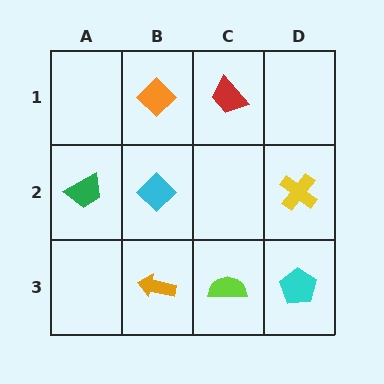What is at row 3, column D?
A cyan pentagon.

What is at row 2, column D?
A yellow cross.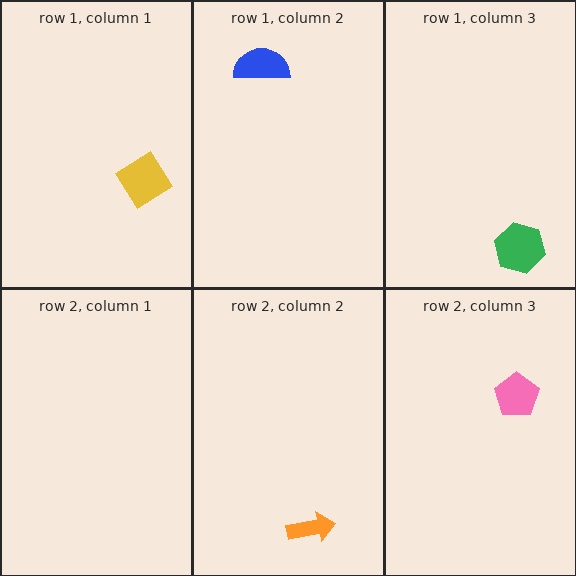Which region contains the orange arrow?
The row 2, column 2 region.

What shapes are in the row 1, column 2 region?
The blue semicircle.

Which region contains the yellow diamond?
The row 1, column 1 region.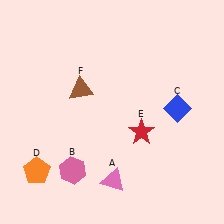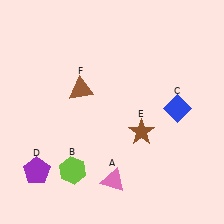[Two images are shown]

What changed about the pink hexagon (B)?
In Image 1, B is pink. In Image 2, it changed to lime.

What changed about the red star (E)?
In Image 1, E is red. In Image 2, it changed to brown.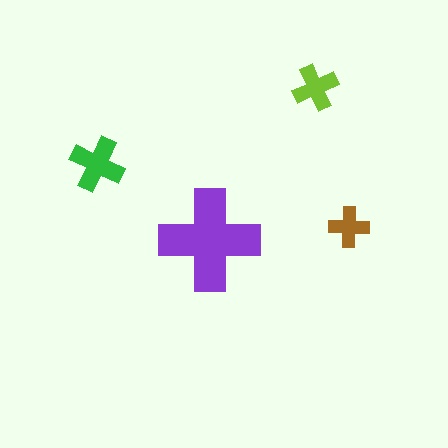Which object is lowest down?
The purple cross is bottommost.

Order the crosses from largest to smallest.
the purple one, the green one, the lime one, the brown one.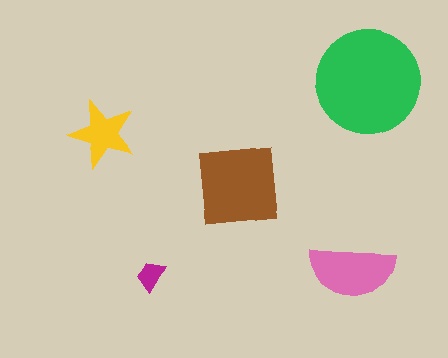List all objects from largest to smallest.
The green circle, the brown square, the pink semicircle, the yellow star, the magenta trapezoid.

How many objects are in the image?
There are 5 objects in the image.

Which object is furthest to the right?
The green circle is rightmost.